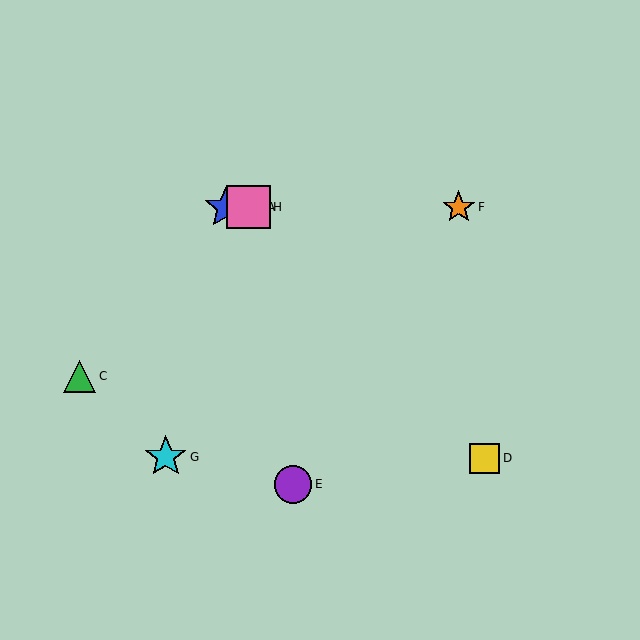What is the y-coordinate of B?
Object B is at y≈207.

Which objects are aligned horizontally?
Objects A, B, F, H are aligned horizontally.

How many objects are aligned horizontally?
4 objects (A, B, F, H) are aligned horizontally.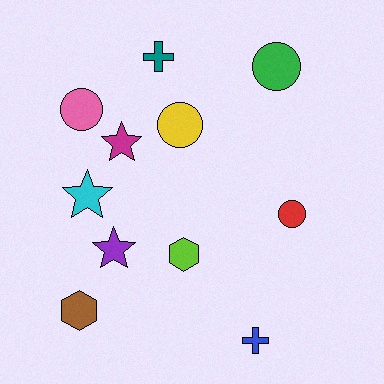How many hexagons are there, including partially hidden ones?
There are 2 hexagons.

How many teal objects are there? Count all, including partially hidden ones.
There is 1 teal object.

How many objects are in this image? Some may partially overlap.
There are 11 objects.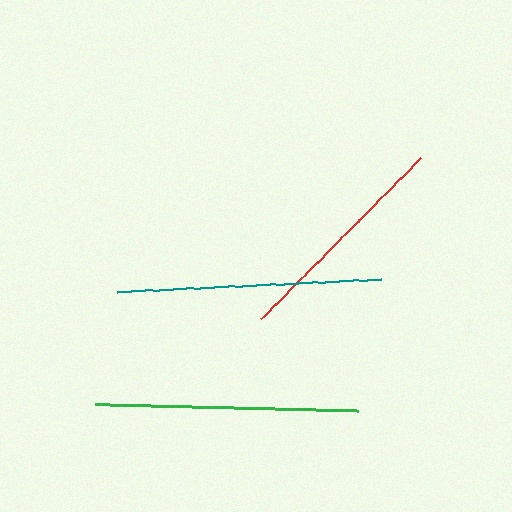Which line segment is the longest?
The teal line is the longest at approximately 265 pixels.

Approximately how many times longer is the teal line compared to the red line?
The teal line is approximately 1.2 times the length of the red line.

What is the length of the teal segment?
The teal segment is approximately 265 pixels long.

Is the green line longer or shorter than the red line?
The green line is longer than the red line.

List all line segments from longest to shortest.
From longest to shortest: teal, green, red.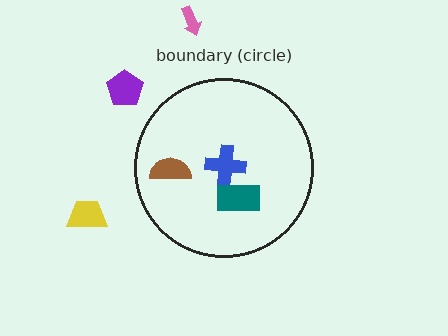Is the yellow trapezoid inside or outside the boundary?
Outside.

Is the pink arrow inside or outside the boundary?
Outside.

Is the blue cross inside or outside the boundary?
Inside.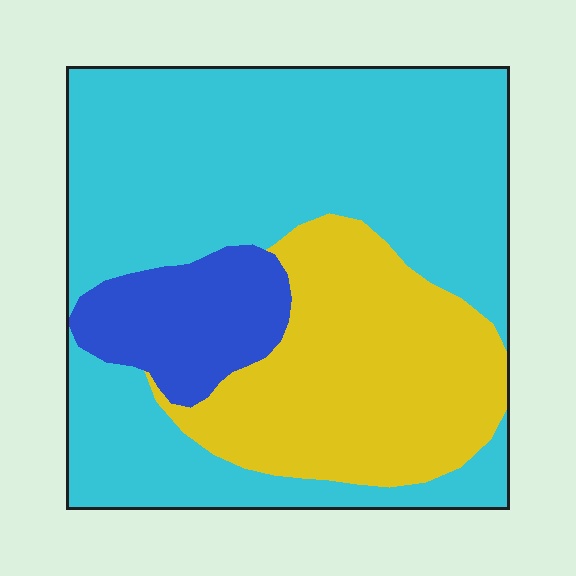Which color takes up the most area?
Cyan, at roughly 60%.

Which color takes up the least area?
Blue, at roughly 10%.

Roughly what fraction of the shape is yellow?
Yellow takes up about one quarter (1/4) of the shape.